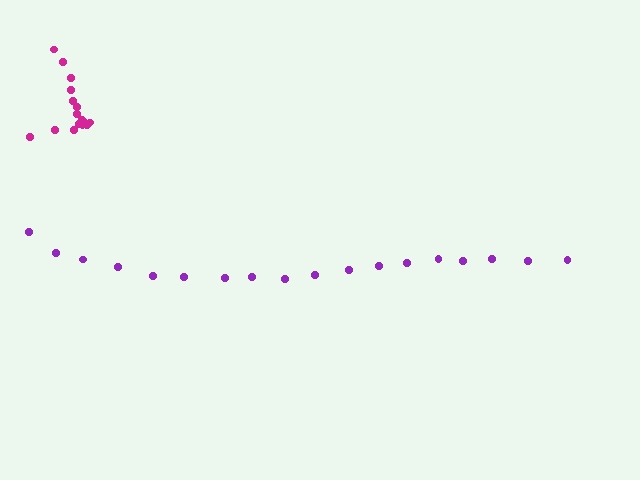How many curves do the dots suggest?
There are 2 distinct paths.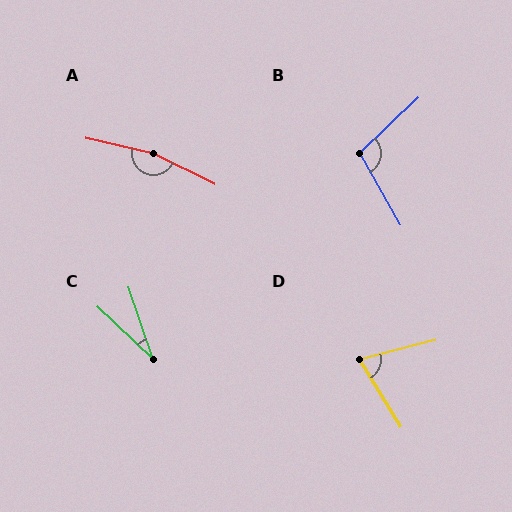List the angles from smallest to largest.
C (28°), D (73°), B (104°), A (167°).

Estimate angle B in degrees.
Approximately 104 degrees.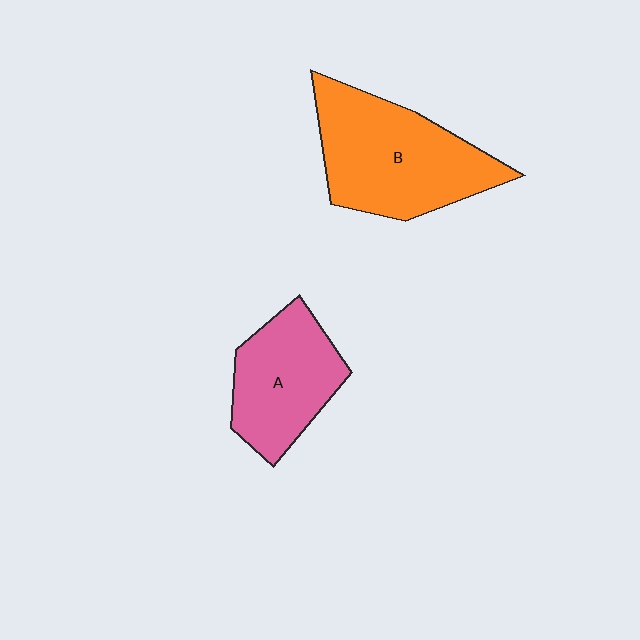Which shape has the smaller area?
Shape A (pink).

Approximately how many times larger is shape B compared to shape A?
Approximately 1.4 times.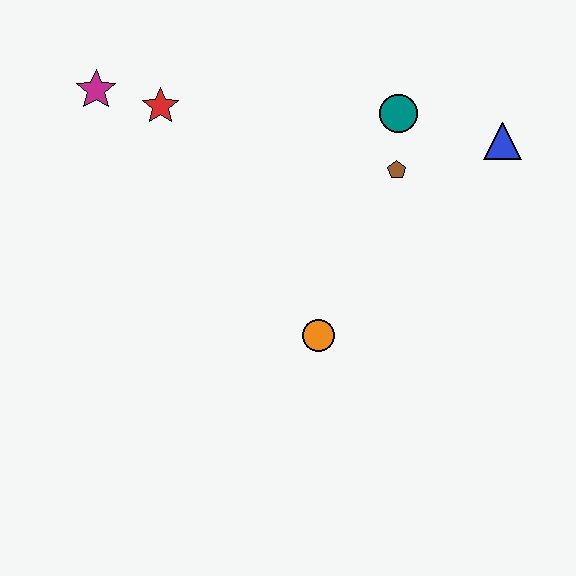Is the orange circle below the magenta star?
Yes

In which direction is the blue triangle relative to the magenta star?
The blue triangle is to the right of the magenta star.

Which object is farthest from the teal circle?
The magenta star is farthest from the teal circle.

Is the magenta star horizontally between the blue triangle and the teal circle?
No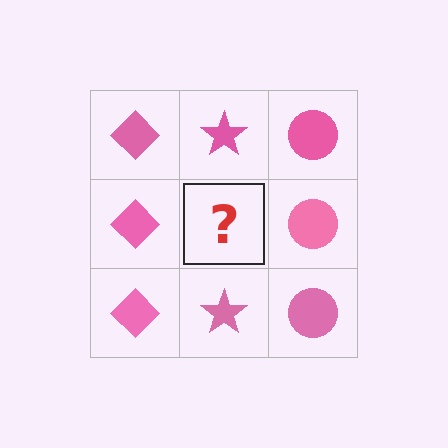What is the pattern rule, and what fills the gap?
The rule is that each column has a consistent shape. The gap should be filled with a pink star.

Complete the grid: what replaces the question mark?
The question mark should be replaced with a pink star.